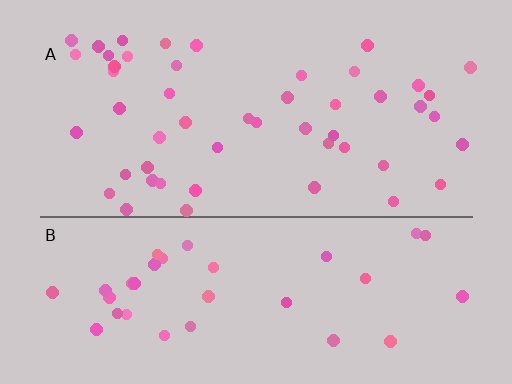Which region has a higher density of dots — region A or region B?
A (the top).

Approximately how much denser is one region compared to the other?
Approximately 1.4× — region A over region B.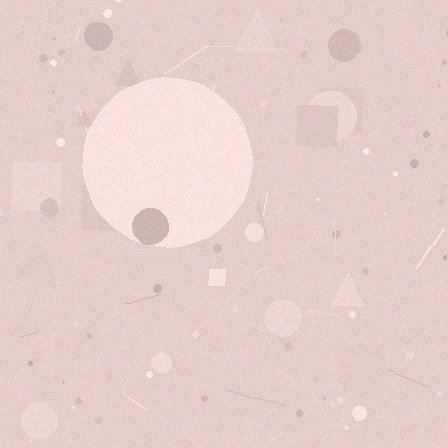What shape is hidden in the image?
A circle is hidden in the image.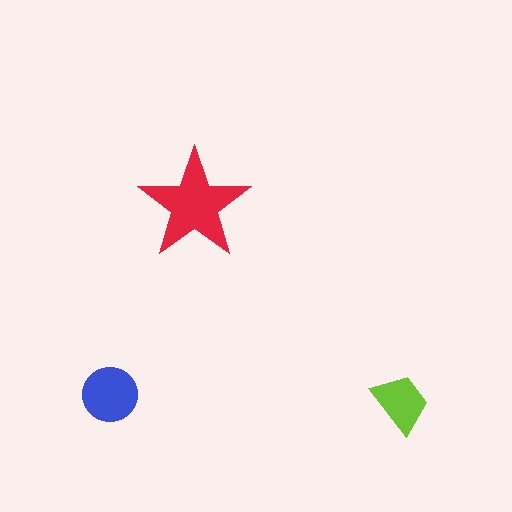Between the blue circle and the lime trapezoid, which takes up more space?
The blue circle.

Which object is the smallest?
The lime trapezoid.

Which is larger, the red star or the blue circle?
The red star.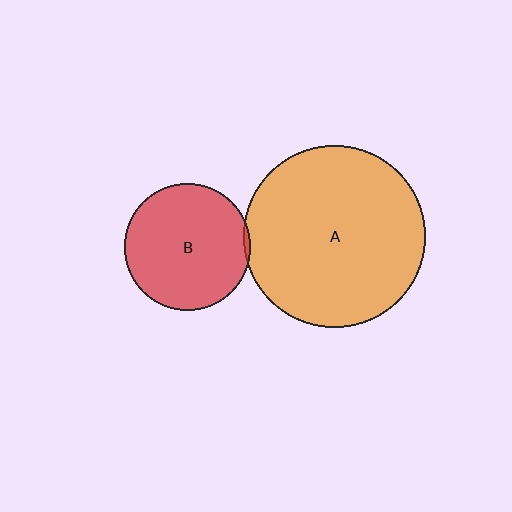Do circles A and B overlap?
Yes.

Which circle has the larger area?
Circle A (orange).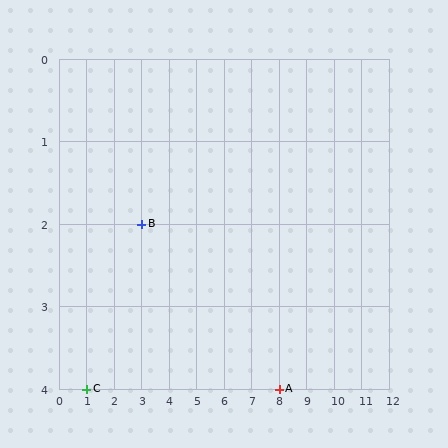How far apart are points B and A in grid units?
Points B and A are 5 columns and 2 rows apart (about 5.4 grid units diagonally).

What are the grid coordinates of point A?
Point A is at grid coordinates (8, 4).